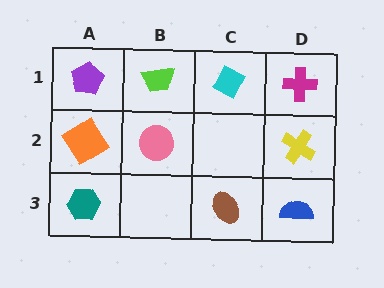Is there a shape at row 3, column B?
No, that cell is empty.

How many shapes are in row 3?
3 shapes.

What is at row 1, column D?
A magenta cross.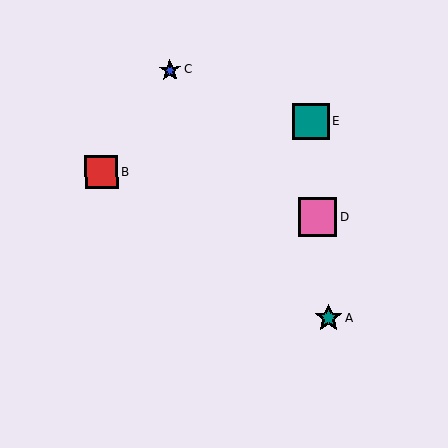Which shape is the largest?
The pink square (labeled D) is the largest.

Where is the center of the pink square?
The center of the pink square is at (318, 217).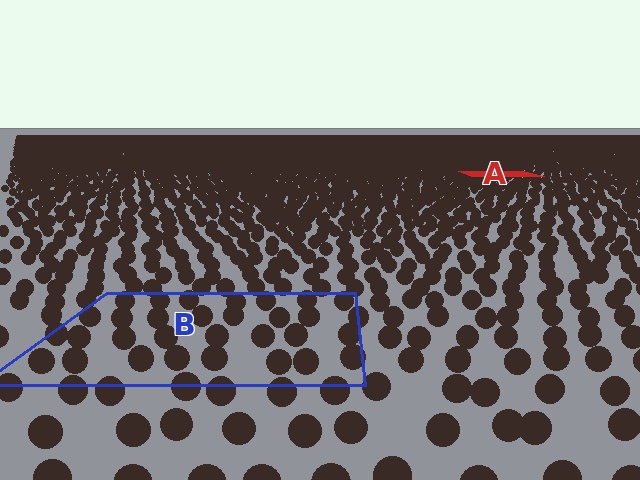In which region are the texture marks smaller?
The texture marks are smaller in region A, because it is farther away.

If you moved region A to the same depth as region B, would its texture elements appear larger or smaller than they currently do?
They would appear larger. At a closer depth, the same texture elements are projected at a bigger on-screen size.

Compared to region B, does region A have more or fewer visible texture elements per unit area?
Region A has more texture elements per unit area — they are packed more densely because it is farther away.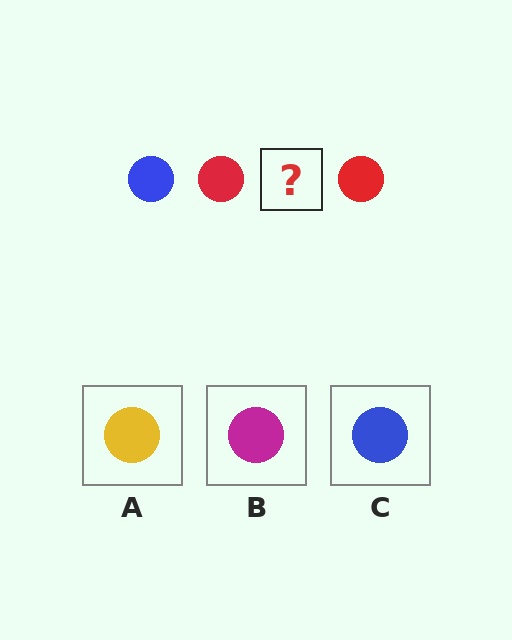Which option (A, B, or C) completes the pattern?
C.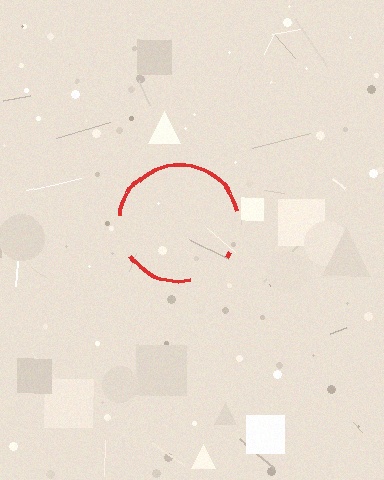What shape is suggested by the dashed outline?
The dashed outline suggests a circle.